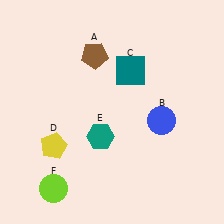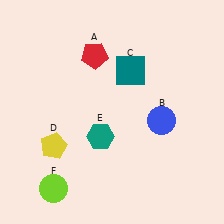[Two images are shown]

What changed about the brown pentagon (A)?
In Image 1, A is brown. In Image 2, it changed to red.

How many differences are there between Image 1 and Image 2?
There is 1 difference between the two images.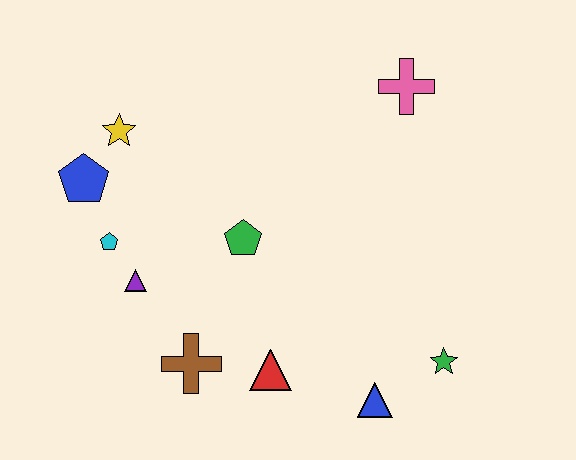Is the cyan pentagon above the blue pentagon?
No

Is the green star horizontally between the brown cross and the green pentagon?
No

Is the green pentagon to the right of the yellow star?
Yes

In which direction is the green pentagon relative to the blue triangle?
The green pentagon is above the blue triangle.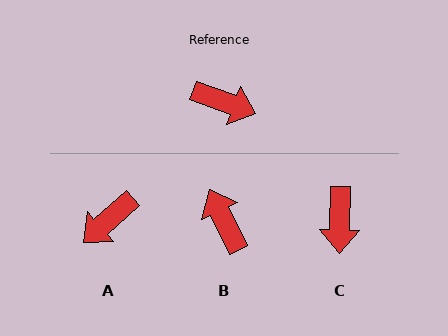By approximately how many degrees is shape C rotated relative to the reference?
Approximately 71 degrees clockwise.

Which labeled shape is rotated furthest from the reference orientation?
B, about 136 degrees away.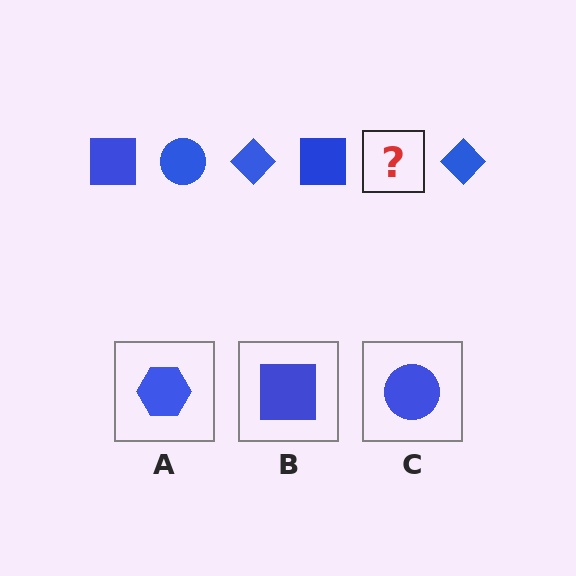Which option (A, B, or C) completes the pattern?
C.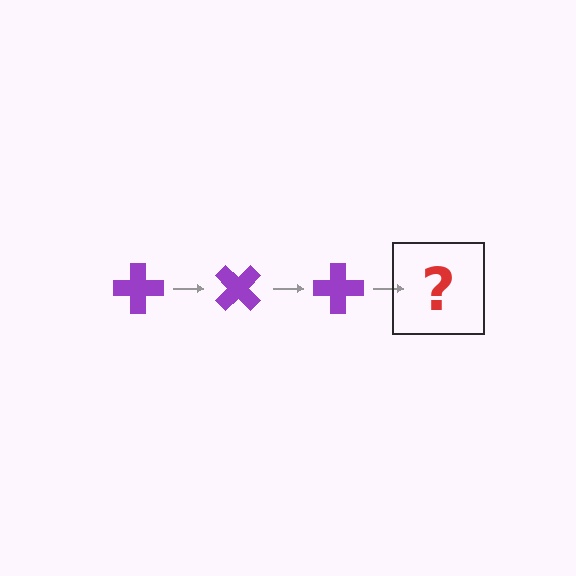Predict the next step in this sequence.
The next step is a purple cross rotated 135 degrees.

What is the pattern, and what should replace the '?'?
The pattern is that the cross rotates 45 degrees each step. The '?' should be a purple cross rotated 135 degrees.